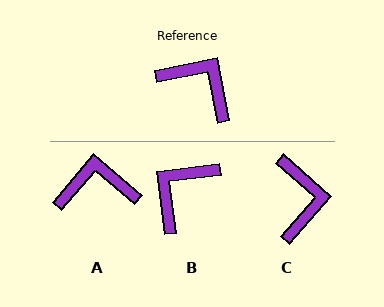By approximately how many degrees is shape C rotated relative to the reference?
Approximately 52 degrees clockwise.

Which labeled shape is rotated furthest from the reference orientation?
B, about 86 degrees away.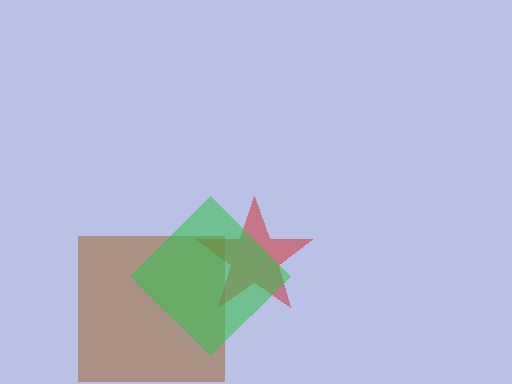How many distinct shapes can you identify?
There are 3 distinct shapes: a brown square, a red star, a green diamond.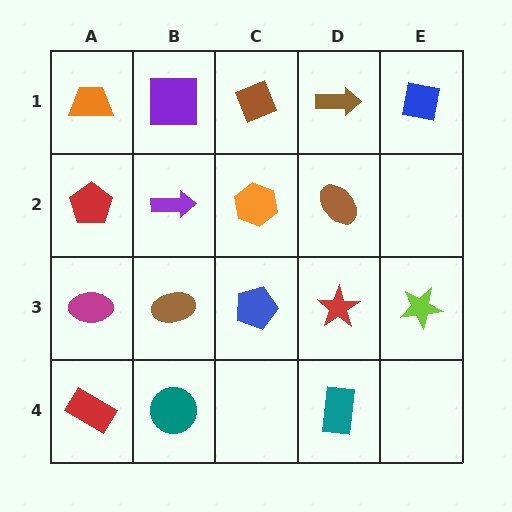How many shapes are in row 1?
5 shapes.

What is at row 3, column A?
A magenta ellipse.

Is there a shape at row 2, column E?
No, that cell is empty.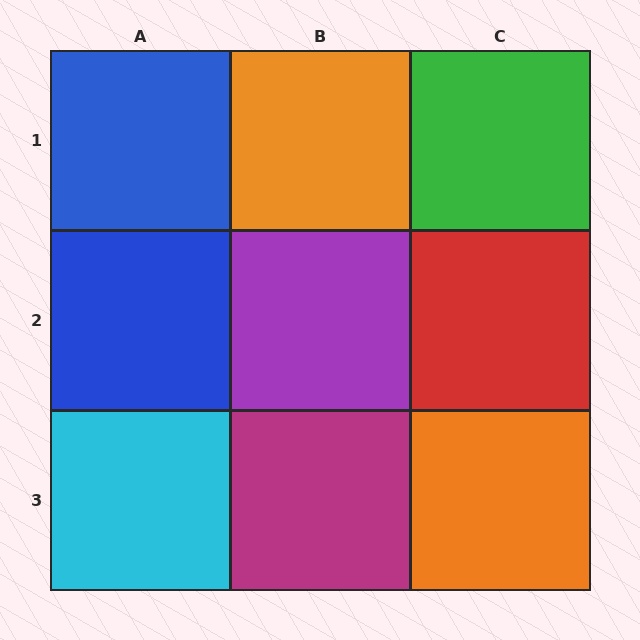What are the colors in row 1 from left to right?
Blue, orange, green.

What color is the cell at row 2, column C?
Red.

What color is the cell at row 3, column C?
Orange.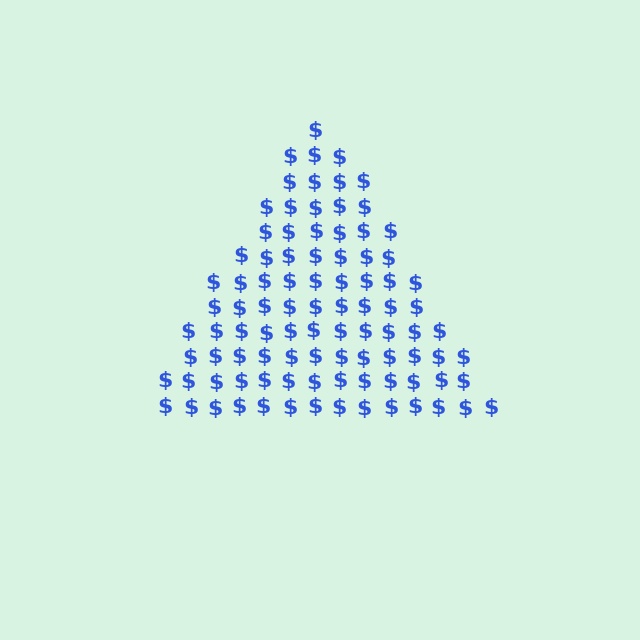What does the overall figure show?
The overall figure shows a triangle.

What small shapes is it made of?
It is made of small dollar signs.